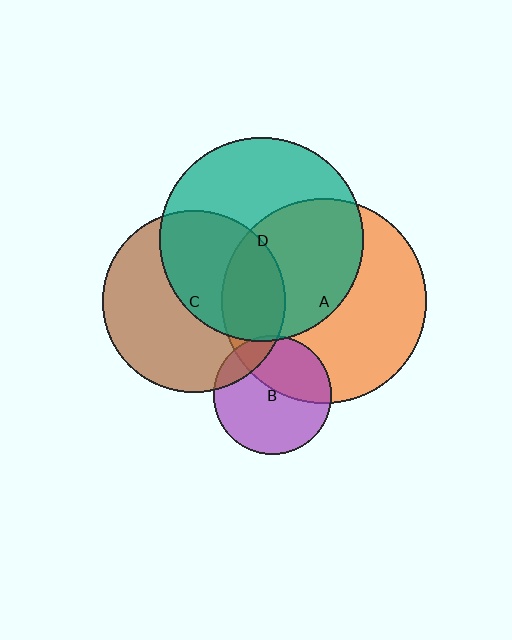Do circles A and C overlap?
Yes.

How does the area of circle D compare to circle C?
Approximately 1.2 times.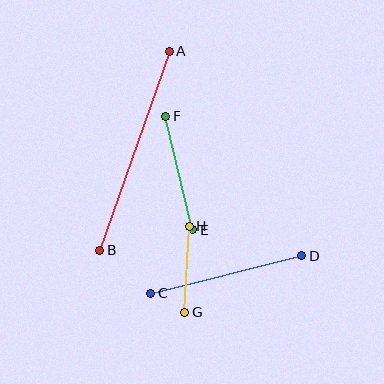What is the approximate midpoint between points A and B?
The midpoint is at approximately (134, 151) pixels.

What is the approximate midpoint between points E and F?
The midpoint is at approximately (179, 173) pixels.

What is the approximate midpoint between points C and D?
The midpoint is at approximately (226, 274) pixels.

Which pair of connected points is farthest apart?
Points A and B are farthest apart.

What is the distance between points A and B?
The distance is approximately 211 pixels.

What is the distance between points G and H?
The distance is approximately 86 pixels.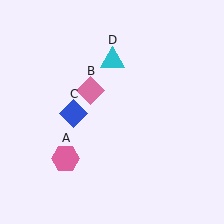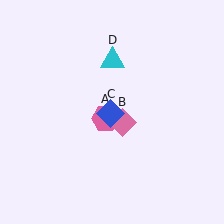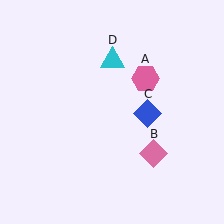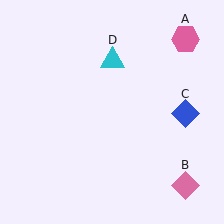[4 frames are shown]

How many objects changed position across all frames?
3 objects changed position: pink hexagon (object A), pink diamond (object B), blue diamond (object C).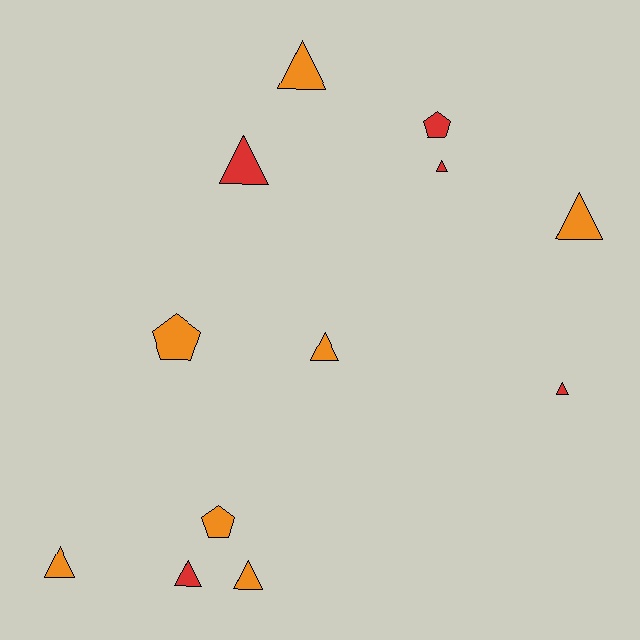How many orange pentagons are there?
There are 2 orange pentagons.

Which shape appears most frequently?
Triangle, with 9 objects.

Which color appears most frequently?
Orange, with 7 objects.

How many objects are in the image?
There are 12 objects.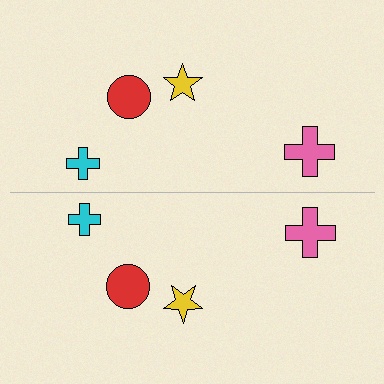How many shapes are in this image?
There are 8 shapes in this image.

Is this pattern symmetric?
Yes, this pattern has bilateral (reflection) symmetry.